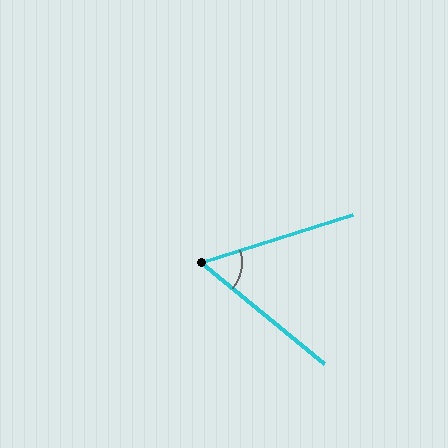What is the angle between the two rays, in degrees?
Approximately 57 degrees.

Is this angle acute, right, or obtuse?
It is acute.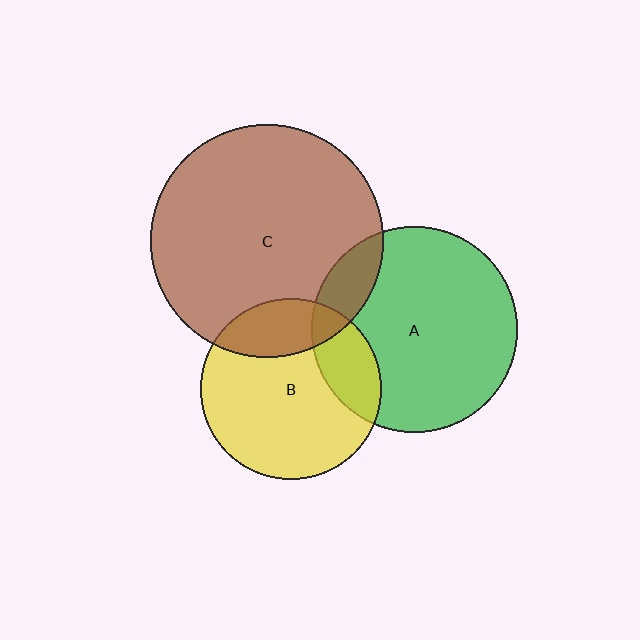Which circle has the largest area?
Circle C (brown).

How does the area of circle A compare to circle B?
Approximately 1.3 times.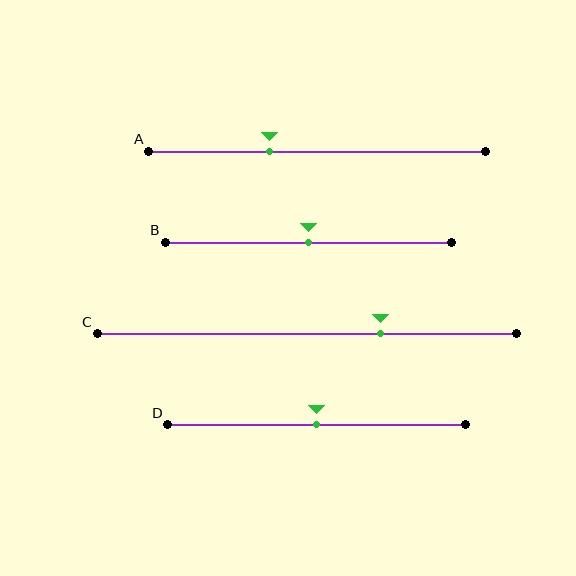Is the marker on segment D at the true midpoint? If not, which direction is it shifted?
Yes, the marker on segment D is at the true midpoint.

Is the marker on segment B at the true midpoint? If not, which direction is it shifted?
Yes, the marker on segment B is at the true midpoint.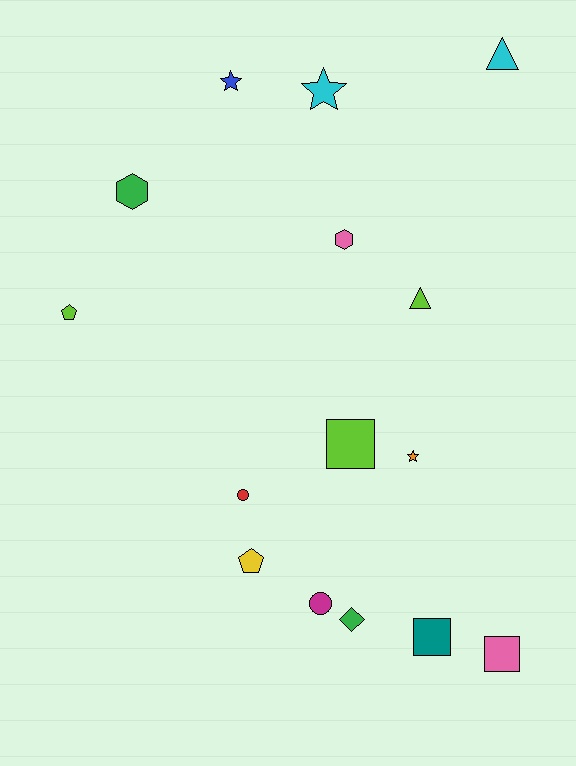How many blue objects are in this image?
There is 1 blue object.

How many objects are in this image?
There are 15 objects.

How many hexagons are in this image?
There are 2 hexagons.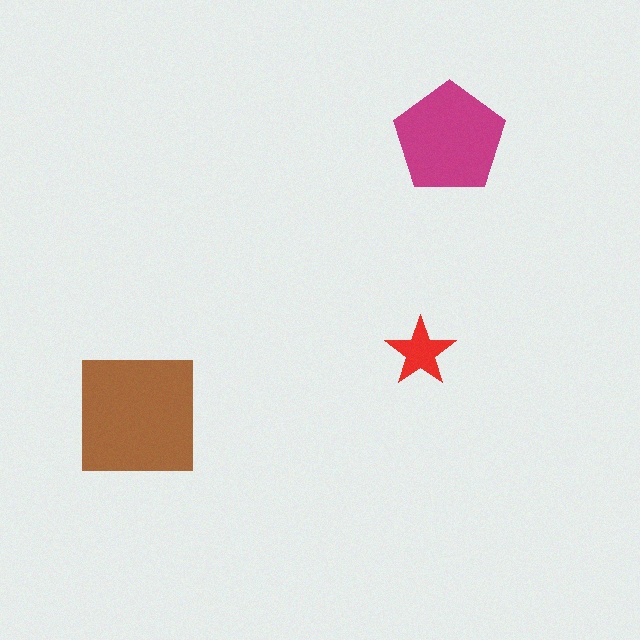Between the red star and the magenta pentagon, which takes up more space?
The magenta pentagon.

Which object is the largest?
The brown square.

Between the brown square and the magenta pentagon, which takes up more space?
The brown square.